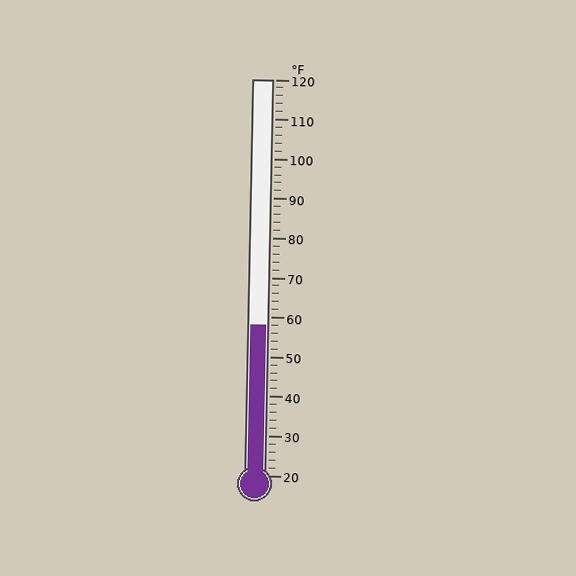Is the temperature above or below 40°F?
The temperature is above 40°F.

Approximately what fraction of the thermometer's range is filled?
The thermometer is filled to approximately 40% of its range.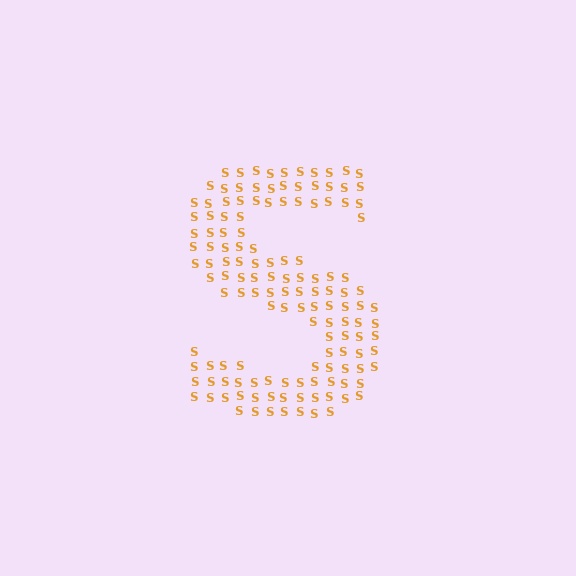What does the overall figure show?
The overall figure shows the letter S.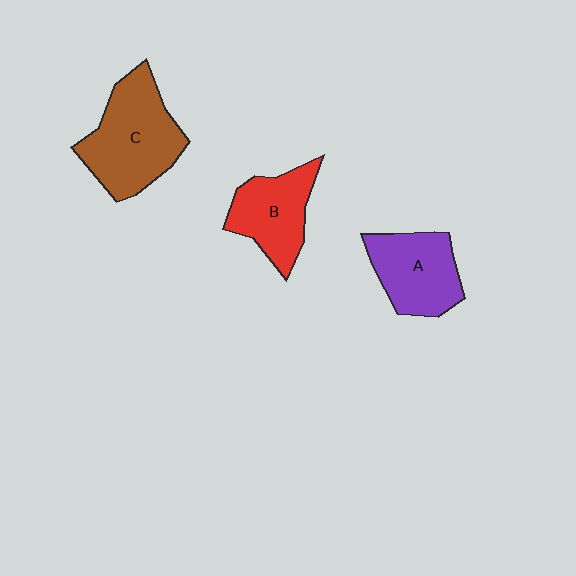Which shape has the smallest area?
Shape B (red).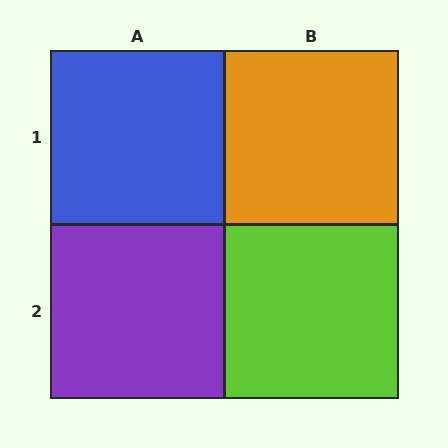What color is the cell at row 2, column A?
Purple.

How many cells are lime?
1 cell is lime.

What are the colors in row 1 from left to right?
Blue, orange.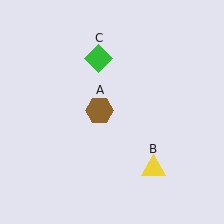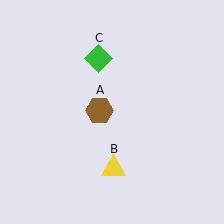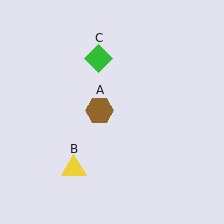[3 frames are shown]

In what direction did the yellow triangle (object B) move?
The yellow triangle (object B) moved left.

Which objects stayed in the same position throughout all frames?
Brown hexagon (object A) and green diamond (object C) remained stationary.